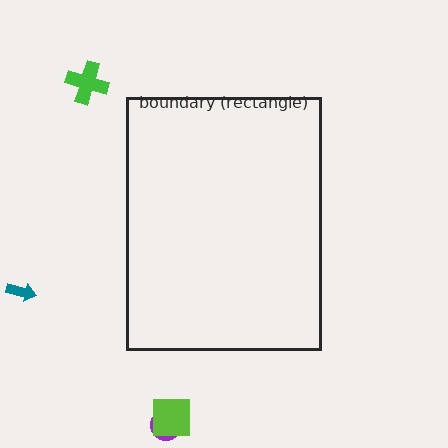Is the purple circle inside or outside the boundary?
Outside.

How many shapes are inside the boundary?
0 inside, 4 outside.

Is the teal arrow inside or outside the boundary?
Outside.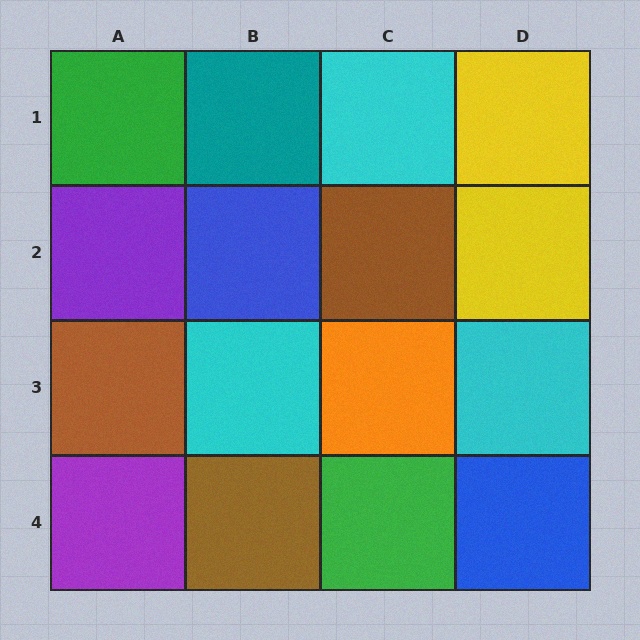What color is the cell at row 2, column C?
Brown.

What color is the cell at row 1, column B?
Teal.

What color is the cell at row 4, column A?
Purple.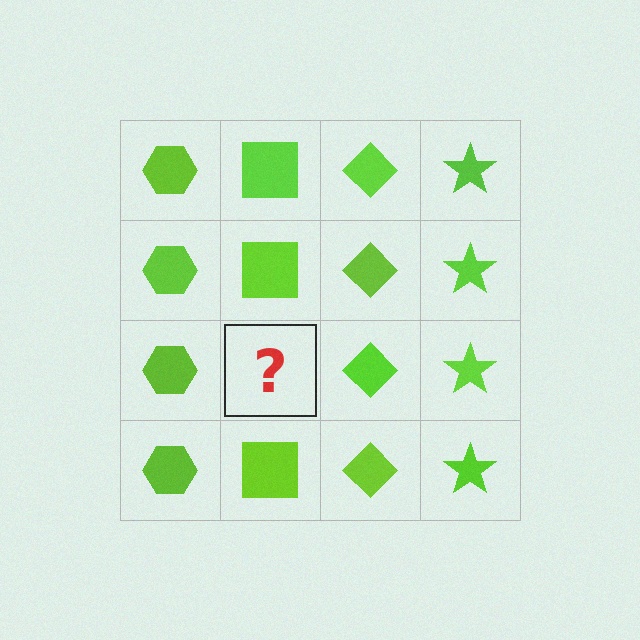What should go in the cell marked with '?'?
The missing cell should contain a lime square.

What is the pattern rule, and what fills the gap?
The rule is that each column has a consistent shape. The gap should be filled with a lime square.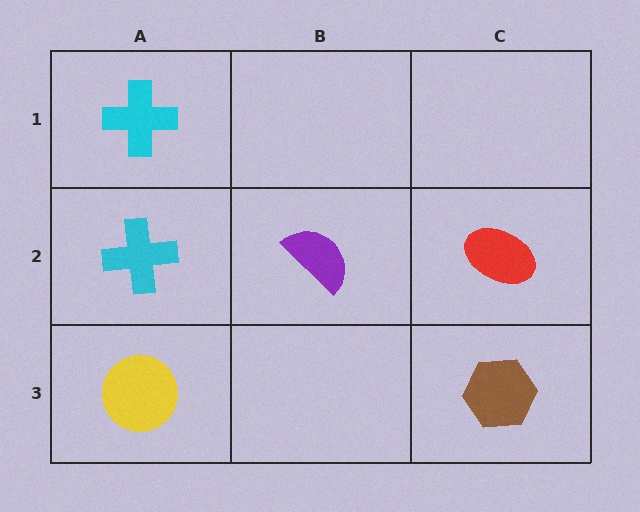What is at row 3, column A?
A yellow circle.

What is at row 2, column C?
A red ellipse.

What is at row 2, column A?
A cyan cross.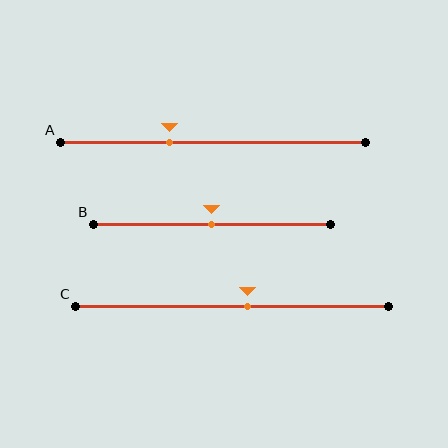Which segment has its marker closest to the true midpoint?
Segment B has its marker closest to the true midpoint.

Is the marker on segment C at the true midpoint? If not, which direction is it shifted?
No, the marker on segment C is shifted to the right by about 5% of the segment length.